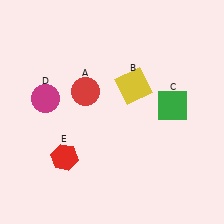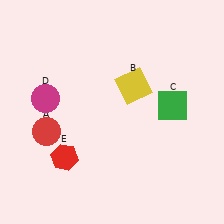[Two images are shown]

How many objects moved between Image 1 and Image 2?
1 object moved between the two images.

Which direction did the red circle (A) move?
The red circle (A) moved down.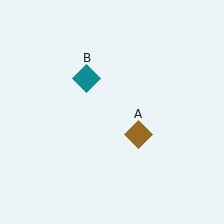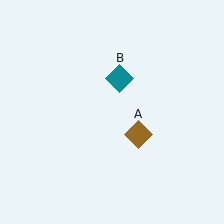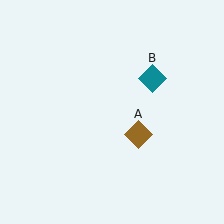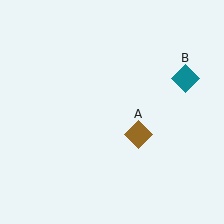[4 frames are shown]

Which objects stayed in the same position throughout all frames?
Brown diamond (object A) remained stationary.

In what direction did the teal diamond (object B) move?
The teal diamond (object B) moved right.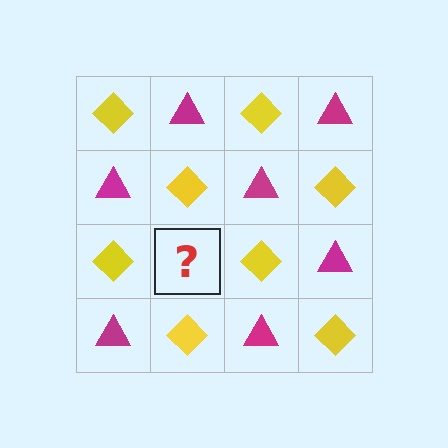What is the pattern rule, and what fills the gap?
The rule is that it alternates yellow diamond and magenta triangle in a checkerboard pattern. The gap should be filled with a magenta triangle.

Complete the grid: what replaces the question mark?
The question mark should be replaced with a magenta triangle.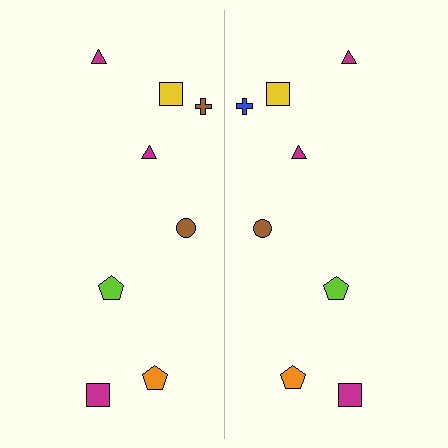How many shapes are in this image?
There are 16 shapes in this image.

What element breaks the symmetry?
The blue cross on the right side breaks the symmetry — its mirror counterpart is brown.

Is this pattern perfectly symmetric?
No, the pattern is not perfectly symmetric. The blue cross on the right side breaks the symmetry — its mirror counterpart is brown.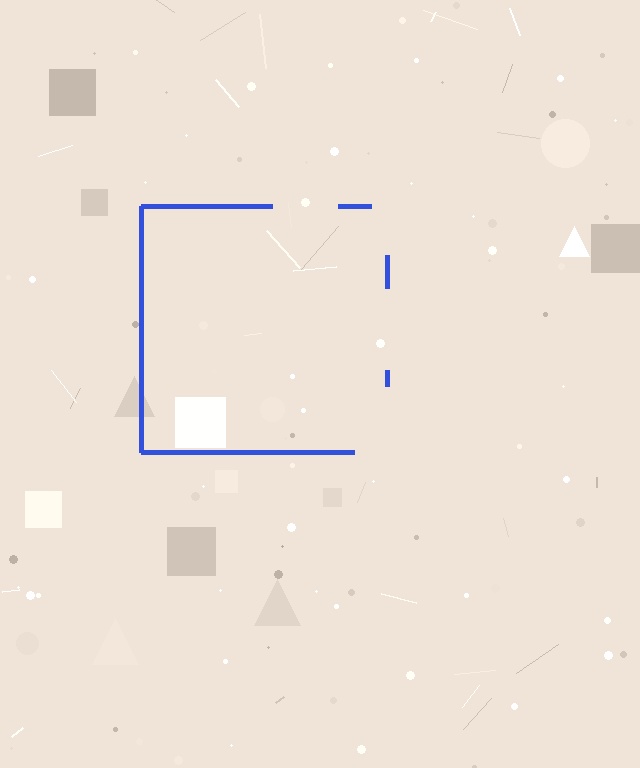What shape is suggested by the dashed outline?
The dashed outline suggests a square.